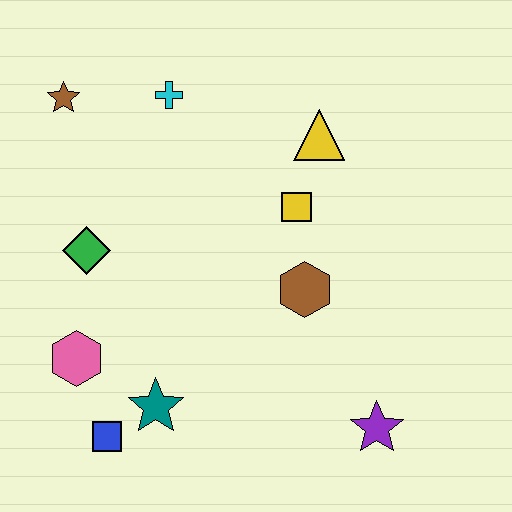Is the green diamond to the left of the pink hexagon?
No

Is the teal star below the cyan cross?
Yes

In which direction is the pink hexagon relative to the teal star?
The pink hexagon is to the left of the teal star.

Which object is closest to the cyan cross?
The brown star is closest to the cyan cross.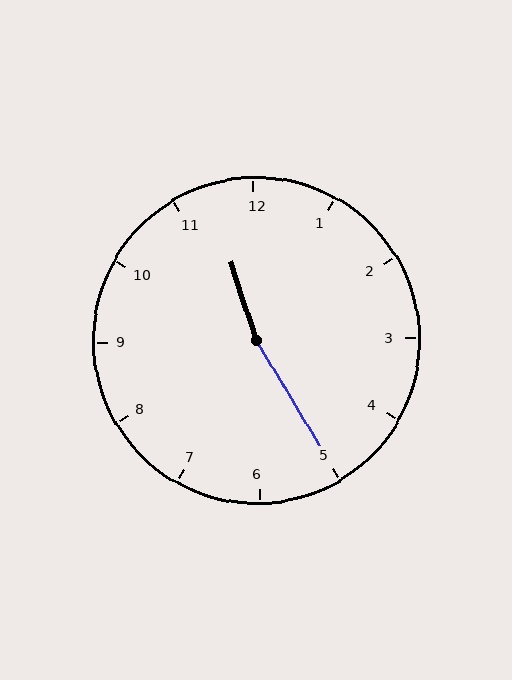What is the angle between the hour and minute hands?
Approximately 168 degrees.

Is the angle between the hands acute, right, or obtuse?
It is obtuse.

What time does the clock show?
11:25.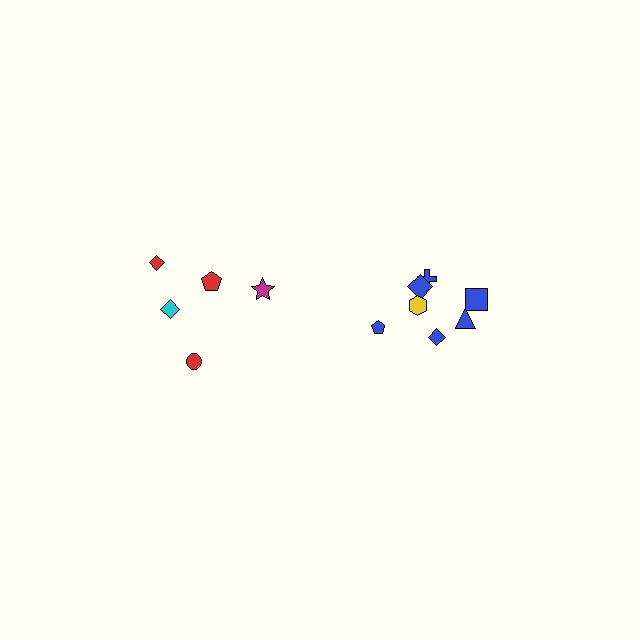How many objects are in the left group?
There are 5 objects.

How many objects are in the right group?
There are 7 objects.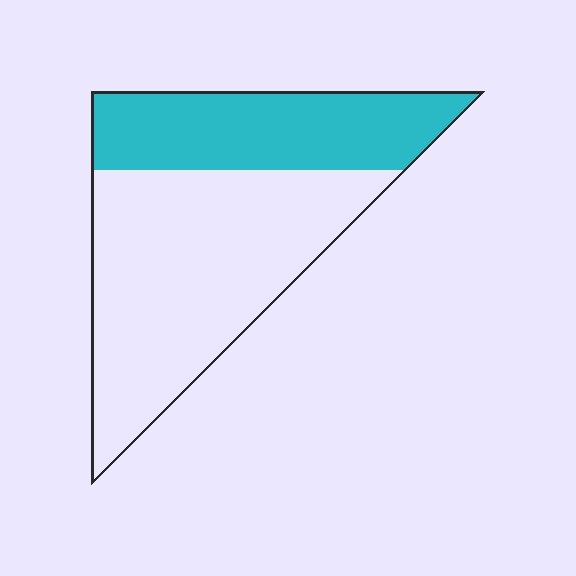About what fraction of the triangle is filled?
About three eighths (3/8).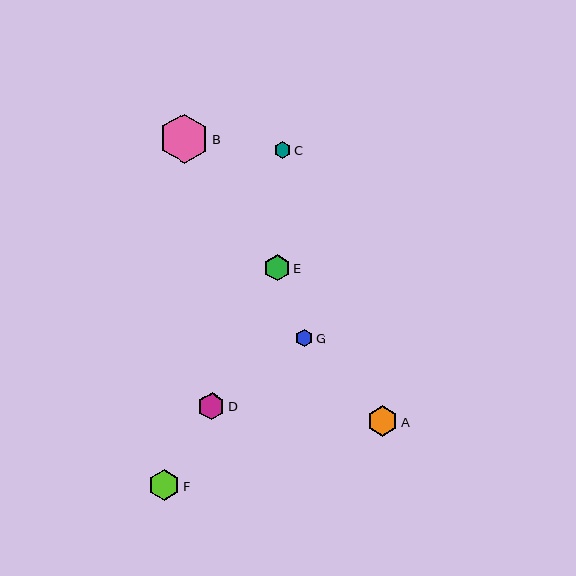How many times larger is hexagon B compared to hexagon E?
Hexagon B is approximately 1.9 times the size of hexagon E.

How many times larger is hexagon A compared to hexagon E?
Hexagon A is approximately 1.2 times the size of hexagon E.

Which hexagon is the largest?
Hexagon B is the largest with a size of approximately 50 pixels.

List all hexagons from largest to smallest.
From largest to smallest: B, F, A, D, E, G, C.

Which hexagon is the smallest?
Hexagon C is the smallest with a size of approximately 17 pixels.